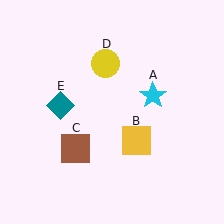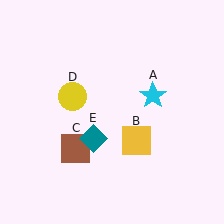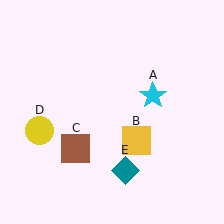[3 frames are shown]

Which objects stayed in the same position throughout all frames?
Cyan star (object A) and yellow square (object B) and brown square (object C) remained stationary.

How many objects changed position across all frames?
2 objects changed position: yellow circle (object D), teal diamond (object E).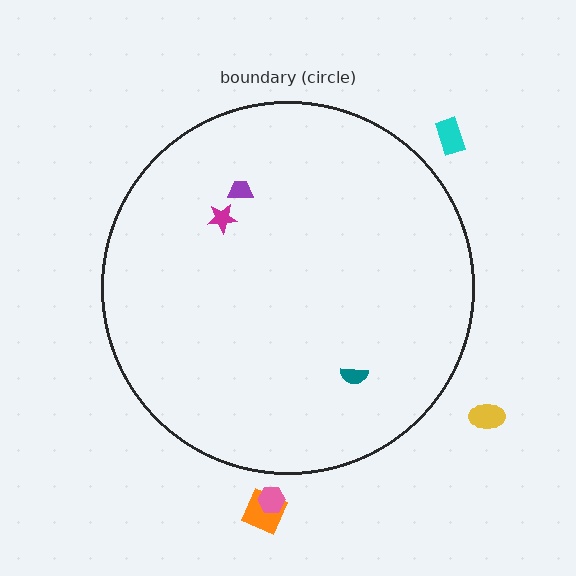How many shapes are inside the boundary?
3 inside, 4 outside.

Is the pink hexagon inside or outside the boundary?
Outside.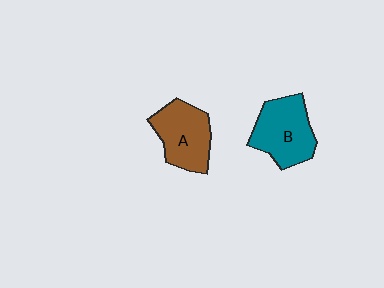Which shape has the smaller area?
Shape A (brown).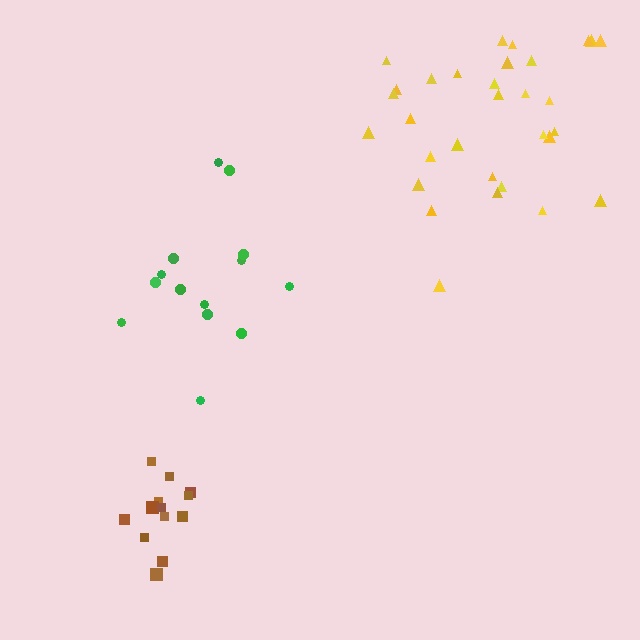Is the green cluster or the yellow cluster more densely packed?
Yellow.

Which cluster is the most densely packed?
Brown.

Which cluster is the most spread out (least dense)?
Green.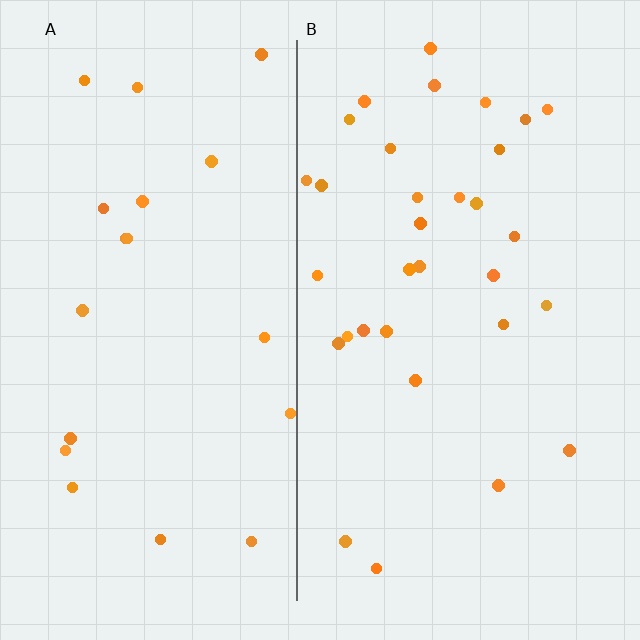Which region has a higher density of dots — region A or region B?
B (the right).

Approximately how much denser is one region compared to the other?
Approximately 1.6× — region B over region A.